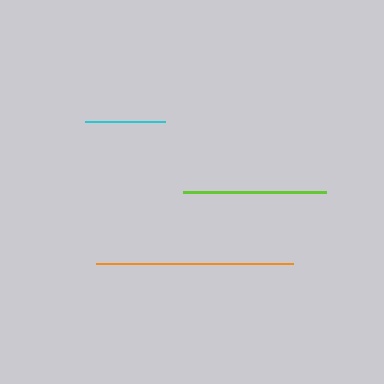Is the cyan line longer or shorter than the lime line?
The lime line is longer than the cyan line.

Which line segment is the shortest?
The cyan line is the shortest at approximately 80 pixels.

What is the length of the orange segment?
The orange segment is approximately 197 pixels long.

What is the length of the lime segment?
The lime segment is approximately 143 pixels long.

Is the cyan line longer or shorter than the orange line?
The orange line is longer than the cyan line.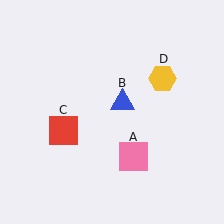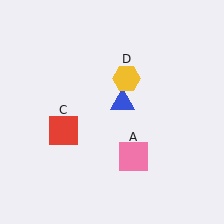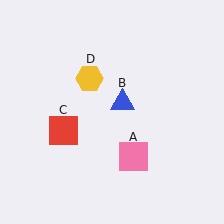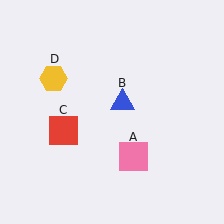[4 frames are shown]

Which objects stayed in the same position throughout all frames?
Pink square (object A) and blue triangle (object B) and red square (object C) remained stationary.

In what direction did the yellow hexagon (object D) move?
The yellow hexagon (object D) moved left.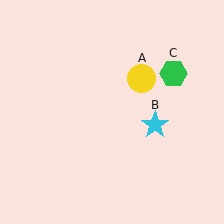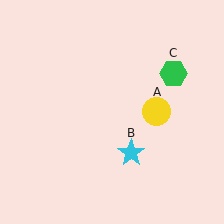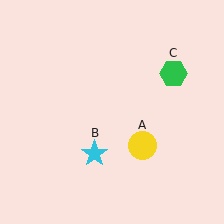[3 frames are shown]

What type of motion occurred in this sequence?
The yellow circle (object A), cyan star (object B) rotated clockwise around the center of the scene.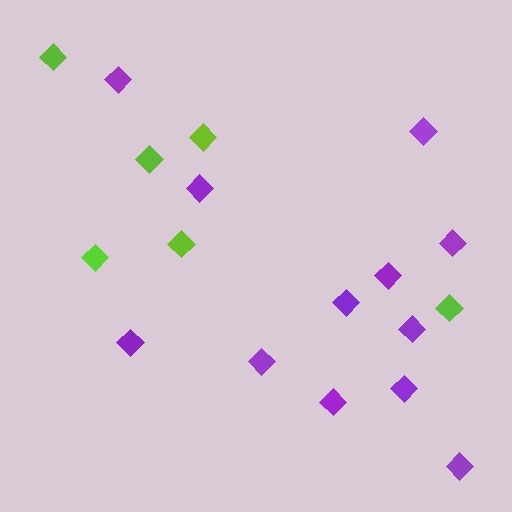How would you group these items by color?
There are 2 groups: one group of purple diamonds (12) and one group of lime diamonds (6).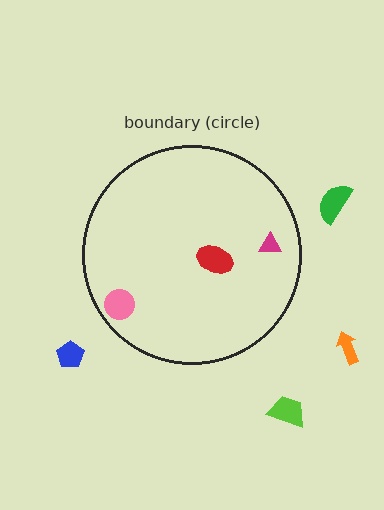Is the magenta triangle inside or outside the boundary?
Inside.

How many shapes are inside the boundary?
3 inside, 4 outside.